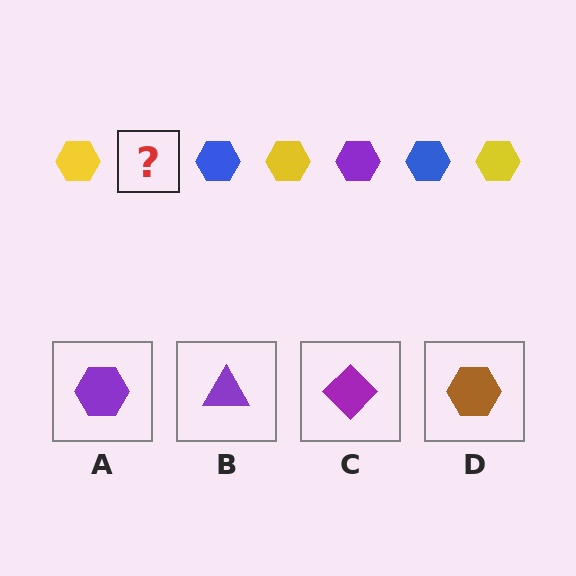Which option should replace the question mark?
Option A.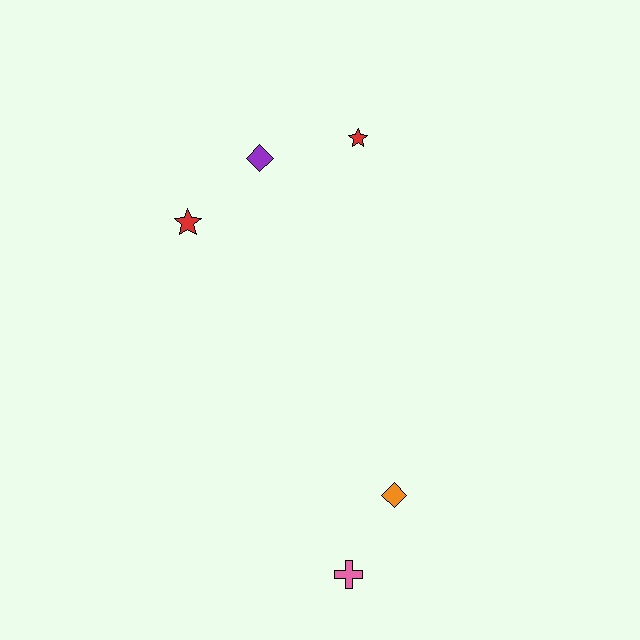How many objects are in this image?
There are 5 objects.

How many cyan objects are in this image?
There are no cyan objects.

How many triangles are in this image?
There are no triangles.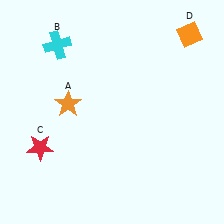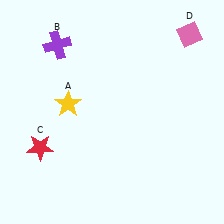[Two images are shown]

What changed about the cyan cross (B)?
In Image 1, B is cyan. In Image 2, it changed to purple.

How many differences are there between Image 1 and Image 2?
There are 3 differences between the two images.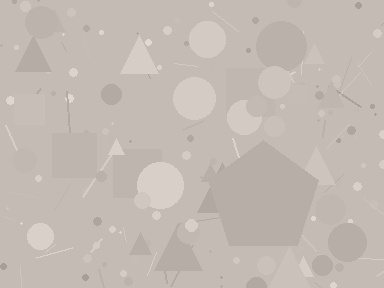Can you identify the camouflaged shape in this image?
The camouflaged shape is a pentagon.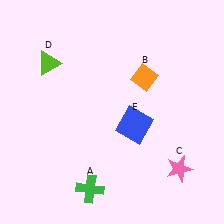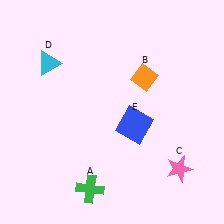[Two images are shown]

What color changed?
The triangle (D) changed from lime in Image 1 to cyan in Image 2.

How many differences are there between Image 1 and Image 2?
There is 1 difference between the two images.